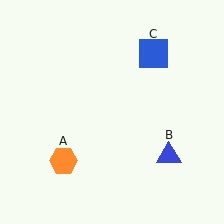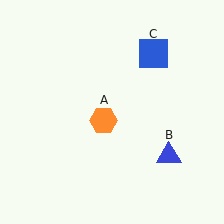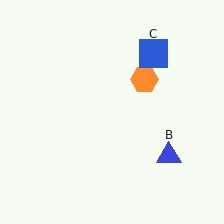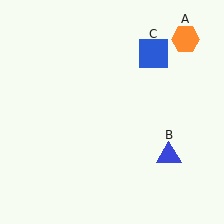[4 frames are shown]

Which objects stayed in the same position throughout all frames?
Blue triangle (object B) and blue square (object C) remained stationary.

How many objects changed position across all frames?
1 object changed position: orange hexagon (object A).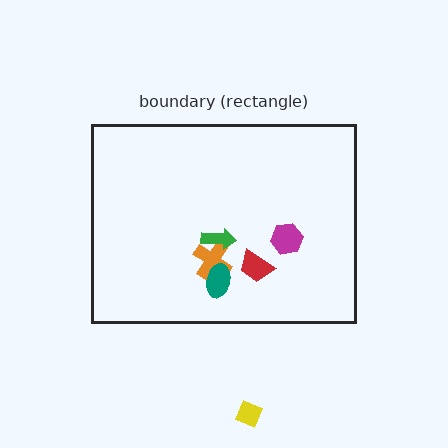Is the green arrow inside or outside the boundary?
Inside.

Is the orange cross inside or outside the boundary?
Inside.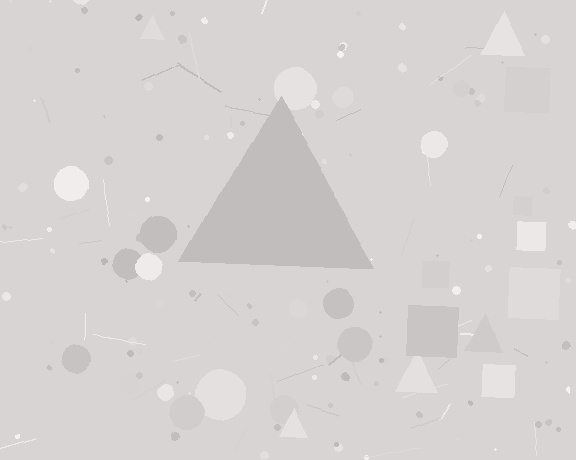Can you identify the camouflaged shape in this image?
The camouflaged shape is a triangle.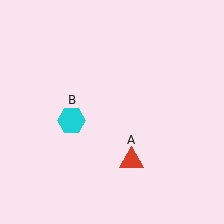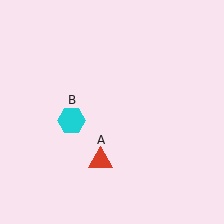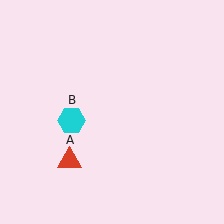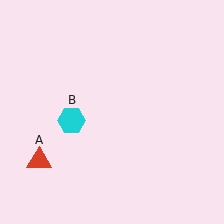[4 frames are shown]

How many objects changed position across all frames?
1 object changed position: red triangle (object A).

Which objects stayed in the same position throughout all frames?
Cyan hexagon (object B) remained stationary.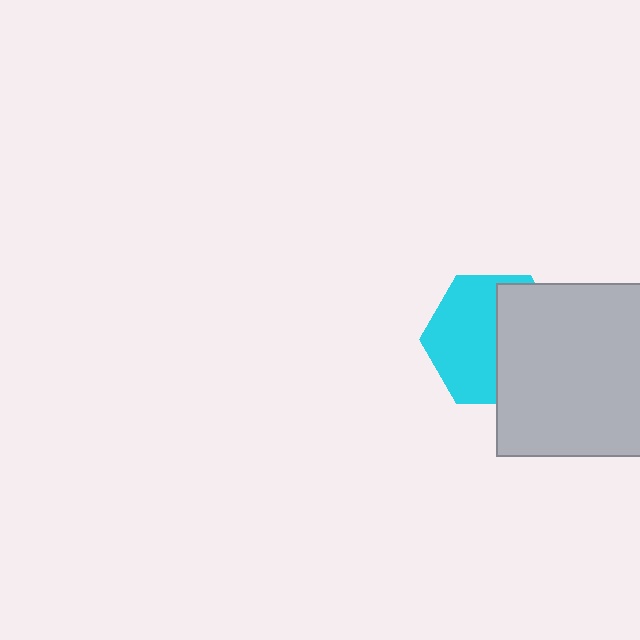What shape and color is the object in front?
The object in front is a light gray square.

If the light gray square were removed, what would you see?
You would see the complete cyan hexagon.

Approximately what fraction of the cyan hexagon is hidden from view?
Roughly 46% of the cyan hexagon is hidden behind the light gray square.